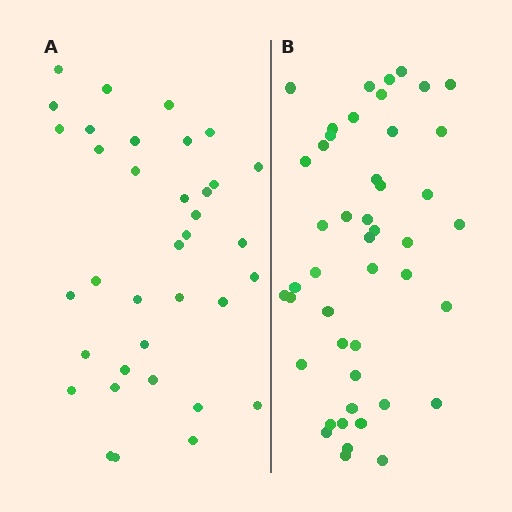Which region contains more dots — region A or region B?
Region B (the right region) has more dots.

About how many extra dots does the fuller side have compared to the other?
Region B has roughly 10 or so more dots than region A.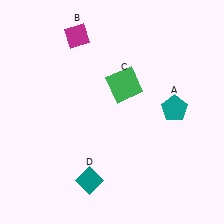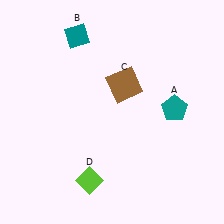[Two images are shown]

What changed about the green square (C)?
In Image 1, C is green. In Image 2, it changed to brown.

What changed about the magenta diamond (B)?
In Image 1, B is magenta. In Image 2, it changed to teal.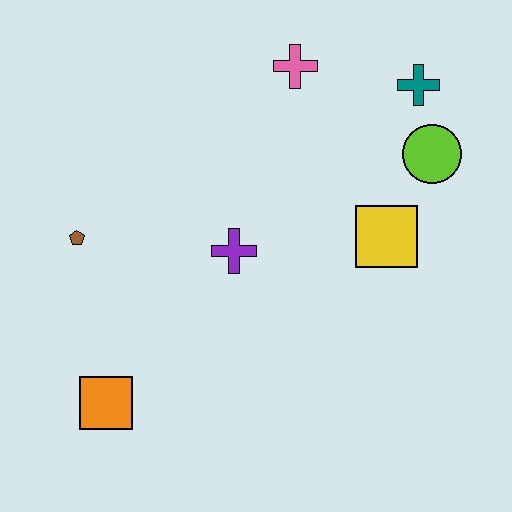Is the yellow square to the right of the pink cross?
Yes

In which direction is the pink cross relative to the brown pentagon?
The pink cross is to the right of the brown pentagon.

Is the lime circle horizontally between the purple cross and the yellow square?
No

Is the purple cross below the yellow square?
Yes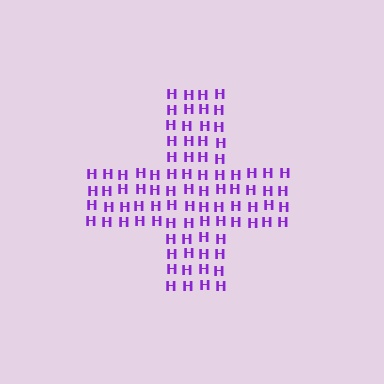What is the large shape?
The large shape is a cross.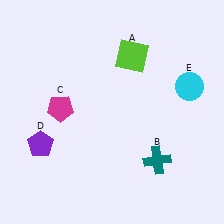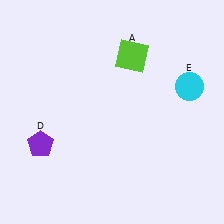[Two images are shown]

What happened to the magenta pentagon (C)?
The magenta pentagon (C) was removed in Image 2. It was in the top-left area of Image 1.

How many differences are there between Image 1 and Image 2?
There are 2 differences between the two images.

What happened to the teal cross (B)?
The teal cross (B) was removed in Image 2. It was in the bottom-right area of Image 1.